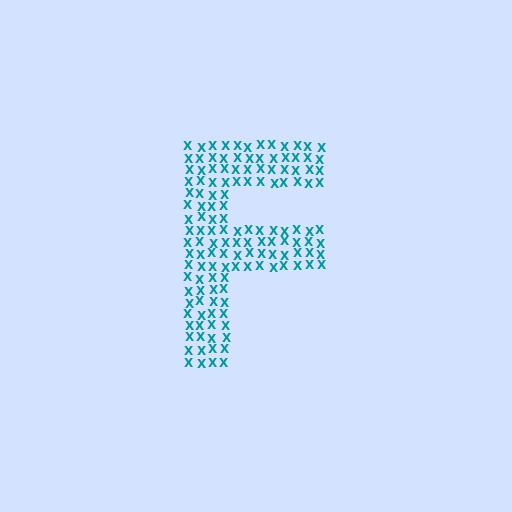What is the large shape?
The large shape is the letter F.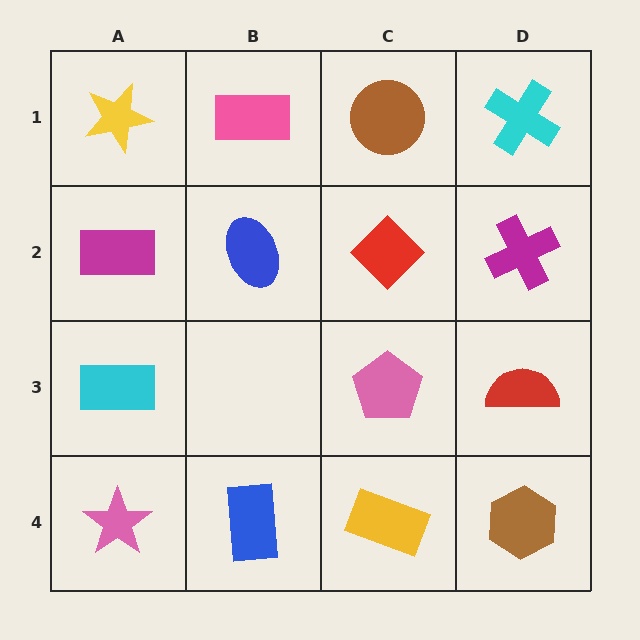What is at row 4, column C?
A yellow rectangle.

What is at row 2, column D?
A magenta cross.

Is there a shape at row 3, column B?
No, that cell is empty.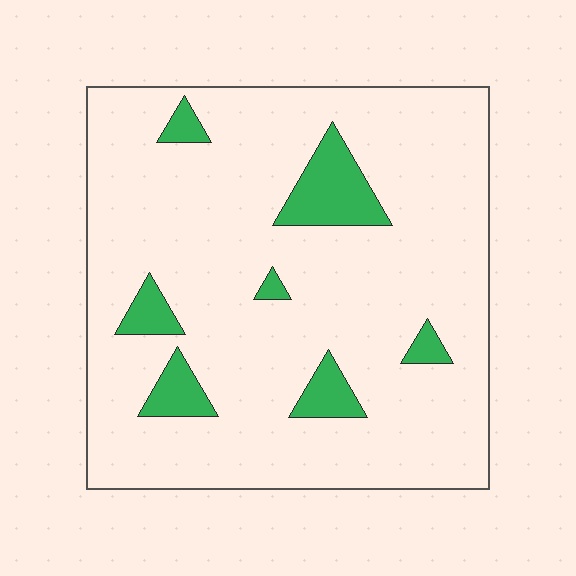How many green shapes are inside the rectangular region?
7.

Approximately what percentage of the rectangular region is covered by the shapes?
Approximately 10%.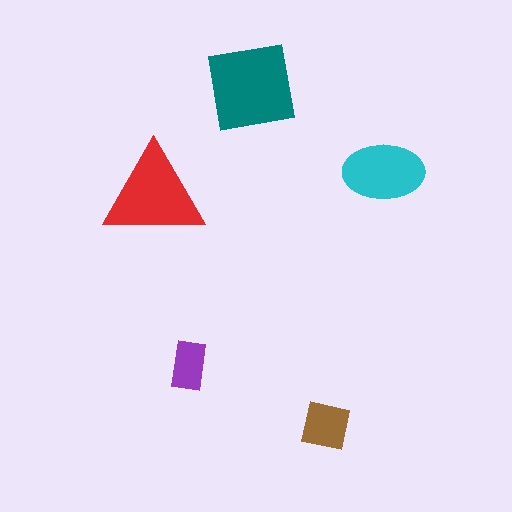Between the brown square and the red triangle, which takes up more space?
The red triangle.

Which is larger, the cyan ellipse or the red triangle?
The red triangle.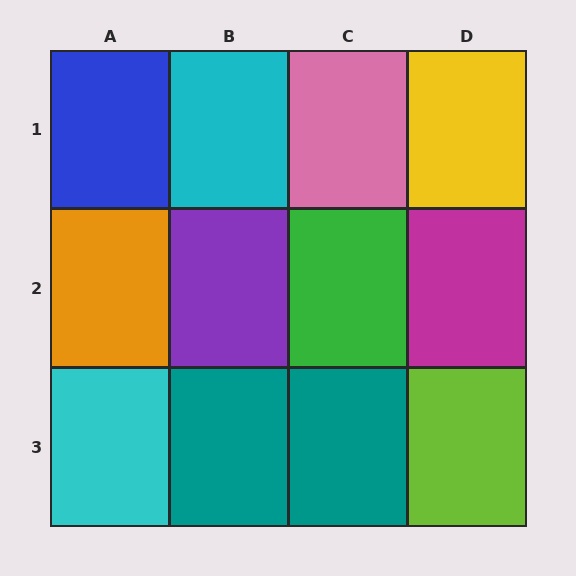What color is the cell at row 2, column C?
Green.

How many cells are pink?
1 cell is pink.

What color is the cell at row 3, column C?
Teal.